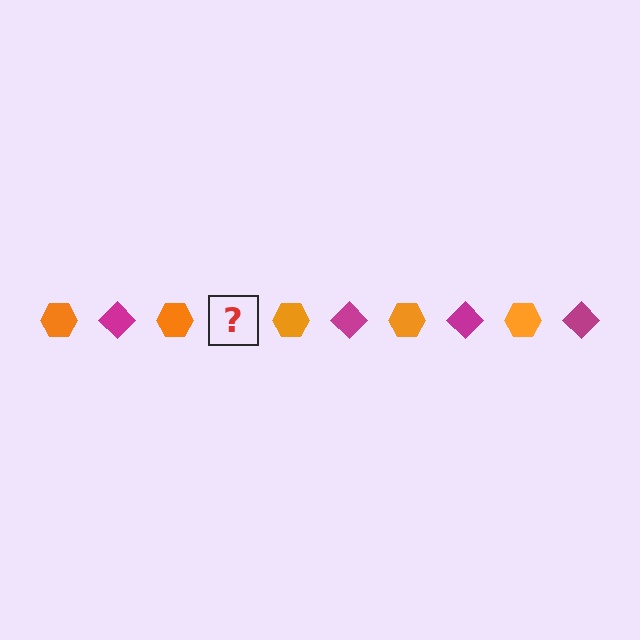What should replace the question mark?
The question mark should be replaced with a magenta diamond.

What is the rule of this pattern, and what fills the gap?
The rule is that the pattern alternates between orange hexagon and magenta diamond. The gap should be filled with a magenta diamond.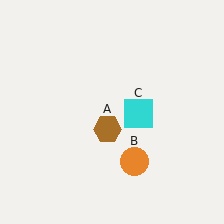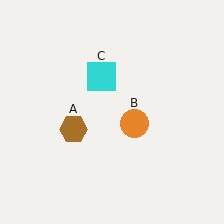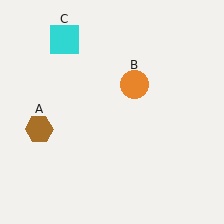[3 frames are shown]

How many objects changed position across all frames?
3 objects changed position: brown hexagon (object A), orange circle (object B), cyan square (object C).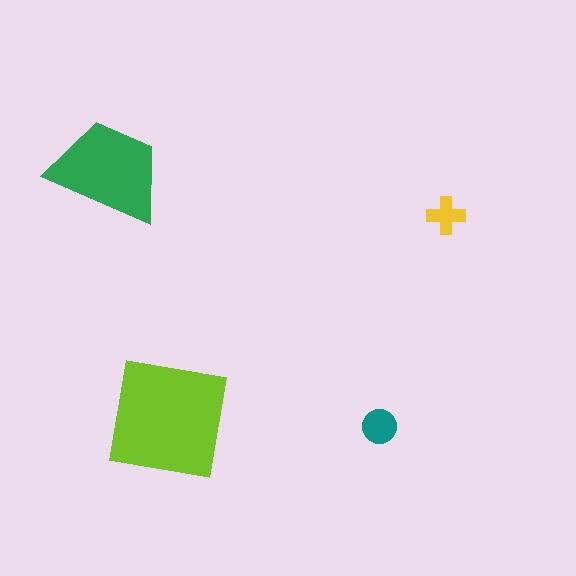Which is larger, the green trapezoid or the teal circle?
The green trapezoid.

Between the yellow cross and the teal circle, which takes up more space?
The teal circle.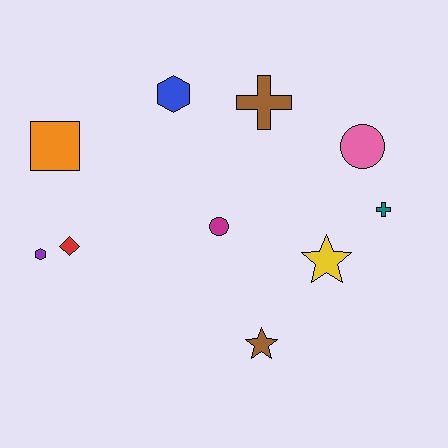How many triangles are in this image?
There are no triangles.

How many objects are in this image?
There are 10 objects.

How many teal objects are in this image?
There is 1 teal object.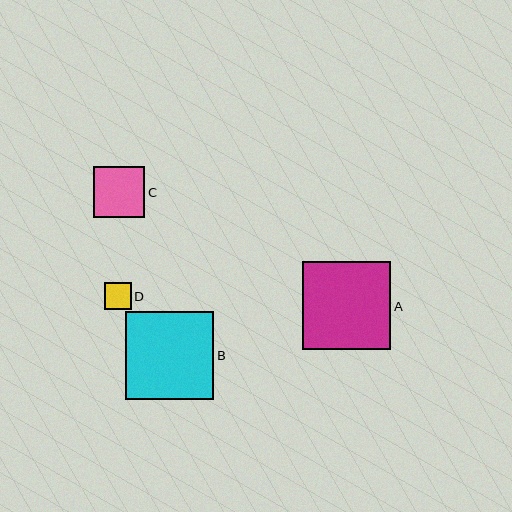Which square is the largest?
Square B is the largest with a size of approximately 88 pixels.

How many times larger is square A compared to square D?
Square A is approximately 3.3 times the size of square D.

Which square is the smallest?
Square D is the smallest with a size of approximately 27 pixels.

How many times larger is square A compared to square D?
Square A is approximately 3.3 times the size of square D.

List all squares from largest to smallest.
From largest to smallest: B, A, C, D.